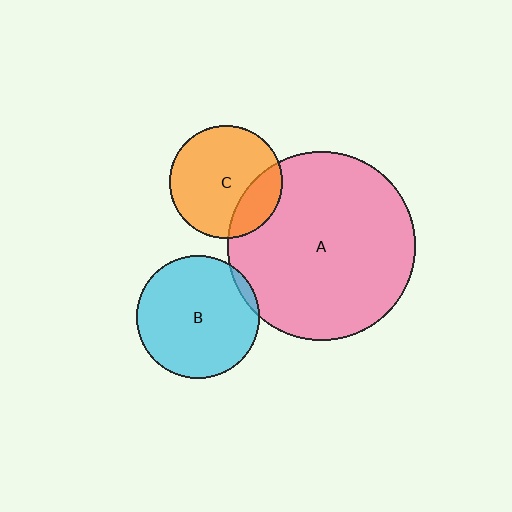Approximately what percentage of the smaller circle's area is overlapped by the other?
Approximately 25%.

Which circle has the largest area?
Circle A (pink).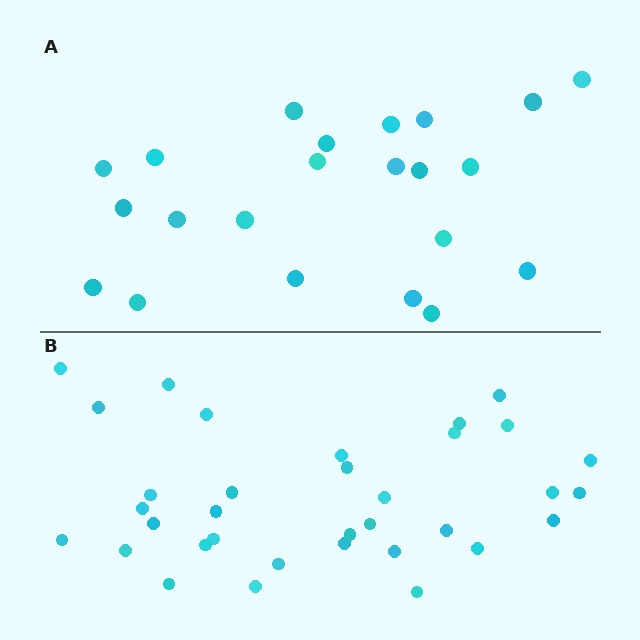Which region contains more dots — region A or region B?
Region B (the bottom region) has more dots.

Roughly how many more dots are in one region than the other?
Region B has roughly 12 or so more dots than region A.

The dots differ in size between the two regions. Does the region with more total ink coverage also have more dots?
No. Region A has more total ink coverage because its dots are larger, but region B actually contains more individual dots. Total area can be misleading — the number of items is what matters here.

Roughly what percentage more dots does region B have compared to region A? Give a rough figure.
About 55% more.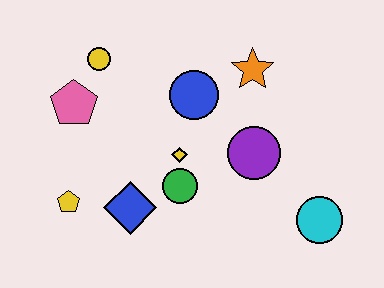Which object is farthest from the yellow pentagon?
The cyan circle is farthest from the yellow pentagon.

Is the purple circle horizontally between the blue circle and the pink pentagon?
No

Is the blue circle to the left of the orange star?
Yes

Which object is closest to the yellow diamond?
The green circle is closest to the yellow diamond.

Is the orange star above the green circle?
Yes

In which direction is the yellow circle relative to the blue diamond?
The yellow circle is above the blue diamond.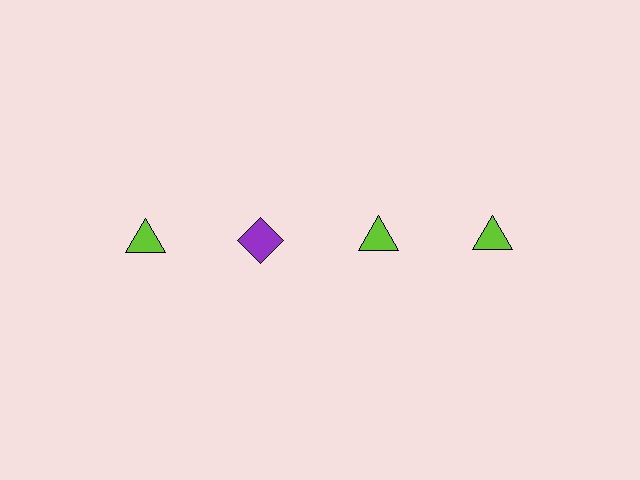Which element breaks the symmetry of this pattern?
The purple diamond in the top row, second from left column breaks the symmetry. All other shapes are lime triangles.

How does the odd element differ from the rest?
It differs in both color (purple instead of lime) and shape (diamond instead of triangle).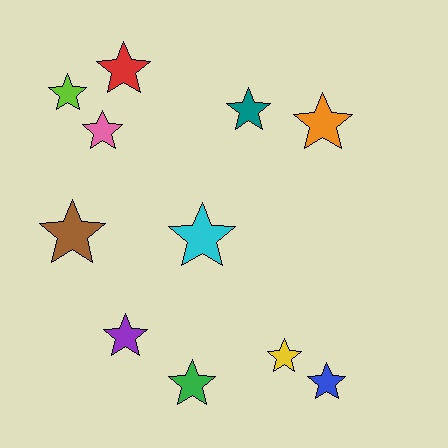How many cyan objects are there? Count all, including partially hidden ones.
There is 1 cyan object.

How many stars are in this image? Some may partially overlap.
There are 11 stars.